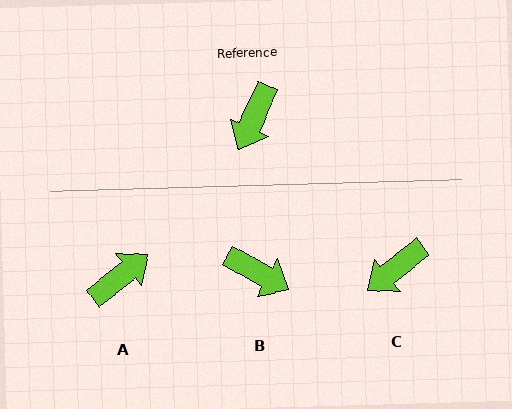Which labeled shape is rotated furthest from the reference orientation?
A, about 153 degrees away.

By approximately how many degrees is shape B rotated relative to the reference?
Approximately 85 degrees counter-clockwise.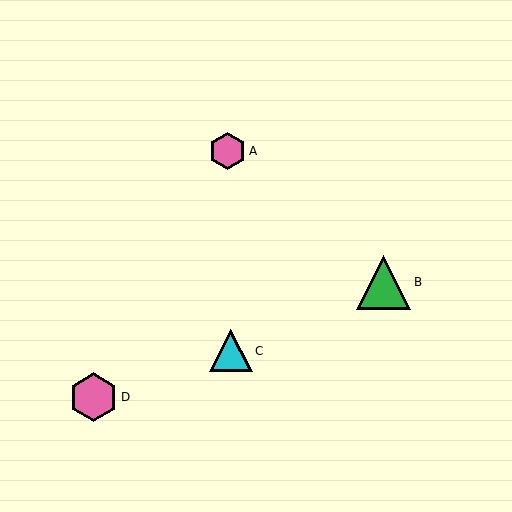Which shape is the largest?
The green triangle (labeled B) is the largest.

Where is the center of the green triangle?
The center of the green triangle is at (384, 282).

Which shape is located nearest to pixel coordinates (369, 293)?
The green triangle (labeled B) at (384, 282) is nearest to that location.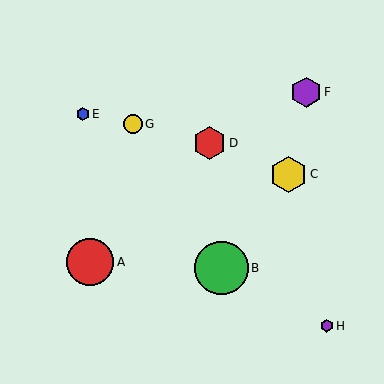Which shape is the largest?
The green circle (labeled B) is the largest.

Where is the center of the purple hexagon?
The center of the purple hexagon is at (306, 92).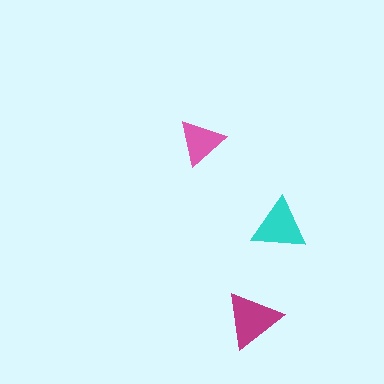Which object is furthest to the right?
The cyan triangle is rightmost.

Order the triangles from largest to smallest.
the magenta one, the cyan one, the pink one.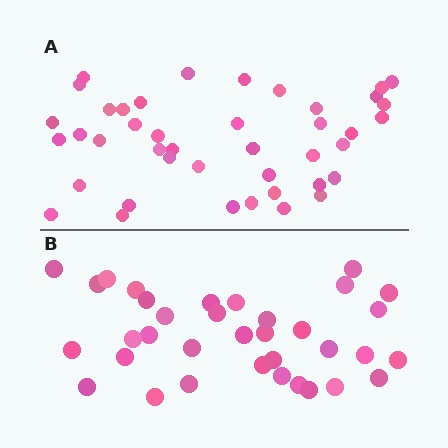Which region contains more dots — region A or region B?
Region A (the top region) has more dots.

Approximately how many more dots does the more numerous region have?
Region A has roughly 8 or so more dots than region B.